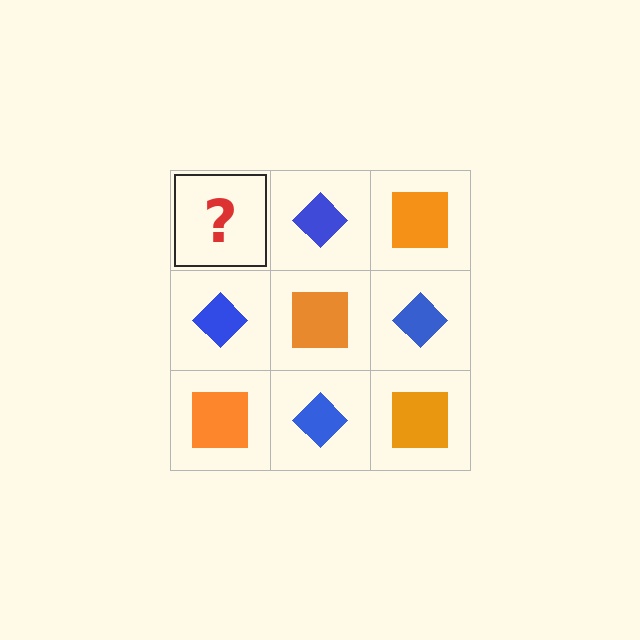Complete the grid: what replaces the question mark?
The question mark should be replaced with an orange square.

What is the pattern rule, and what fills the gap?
The rule is that it alternates orange square and blue diamond in a checkerboard pattern. The gap should be filled with an orange square.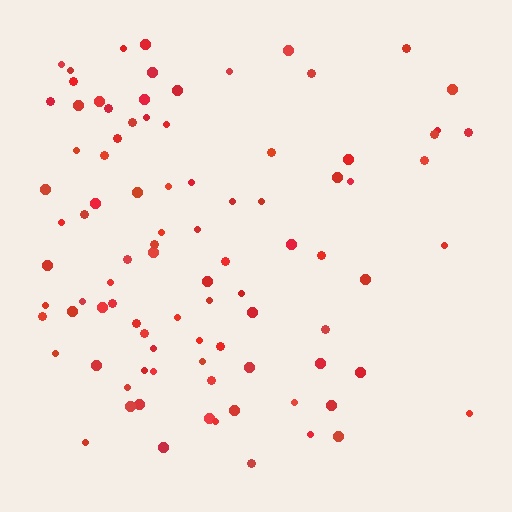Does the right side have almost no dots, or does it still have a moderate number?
Still a moderate number, just noticeably fewer than the left.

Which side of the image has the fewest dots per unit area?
The right.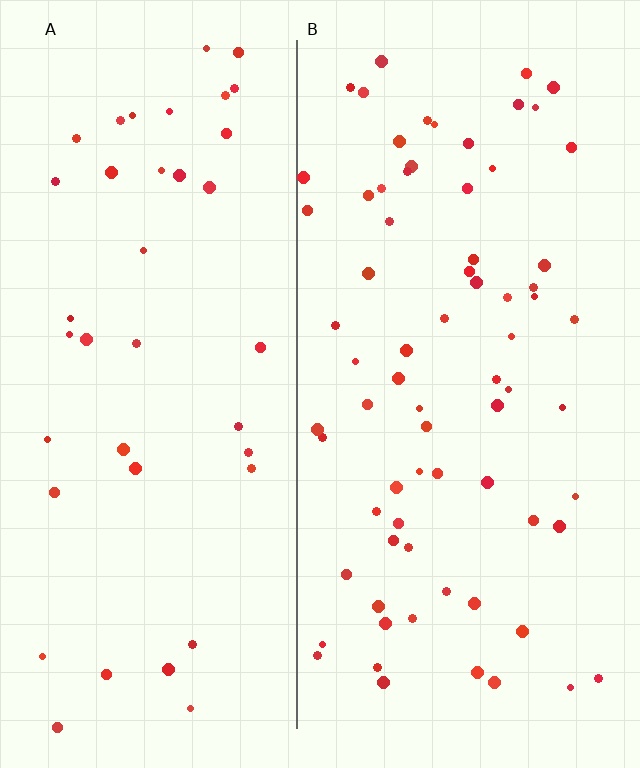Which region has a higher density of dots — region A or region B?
B (the right).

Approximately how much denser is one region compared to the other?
Approximately 1.8× — region B over region A.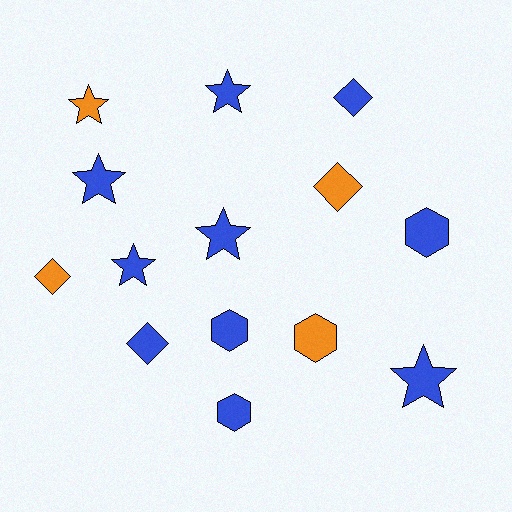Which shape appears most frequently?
Star, with 6 objects.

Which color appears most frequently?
Blue, with 10 objects.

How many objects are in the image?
There are 14 objects.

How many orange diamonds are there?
There are 2 orange diamonds.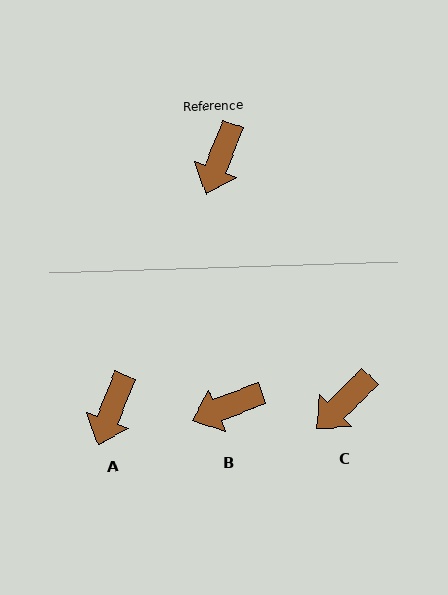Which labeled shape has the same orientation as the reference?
A.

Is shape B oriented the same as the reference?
No, it is off by about 47 degrees.